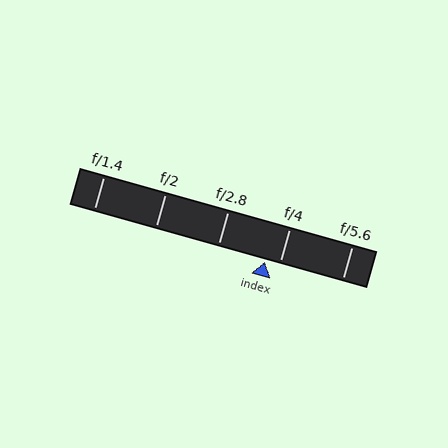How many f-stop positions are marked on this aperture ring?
There are 5 f-stop positions marked.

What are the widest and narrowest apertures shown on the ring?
The widest aperture shown is f/1.4 and the narrowest is f/5.6.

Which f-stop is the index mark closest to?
The index mark is closest to f/4.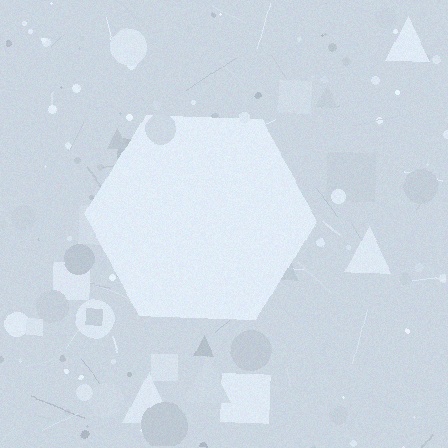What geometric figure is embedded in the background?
A hexagon is embedded in the background.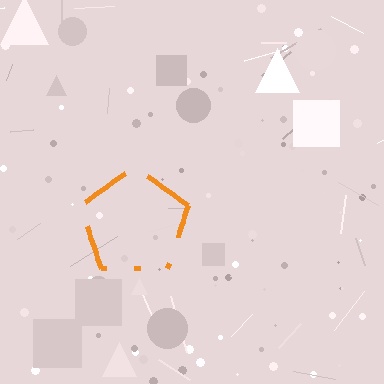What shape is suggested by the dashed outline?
The dashed outline suggests a pentagon.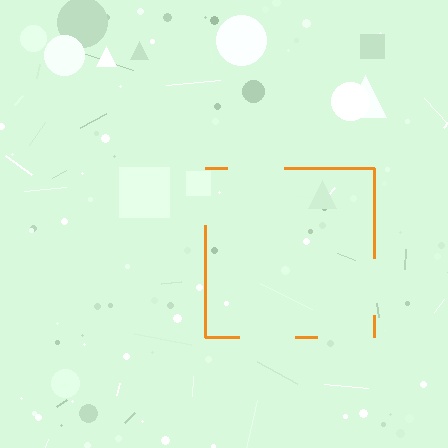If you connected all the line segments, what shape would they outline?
They would outline a square.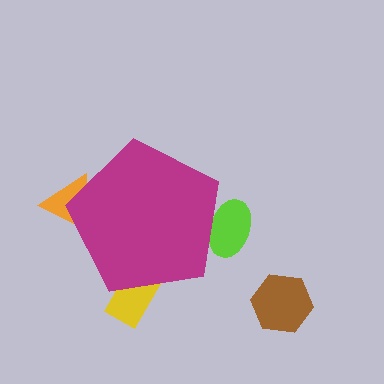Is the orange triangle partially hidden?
Yes, the orange triangle is partially hidden behind the magenta pentagon.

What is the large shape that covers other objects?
A magenta pentagon.